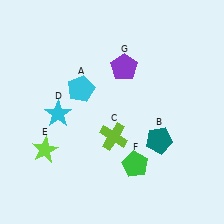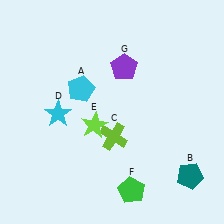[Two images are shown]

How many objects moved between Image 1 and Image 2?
3 objects moved between the two images.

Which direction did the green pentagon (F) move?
The green pentagon (F) moved down.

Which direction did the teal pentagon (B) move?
The teal pentagon (B) moved down.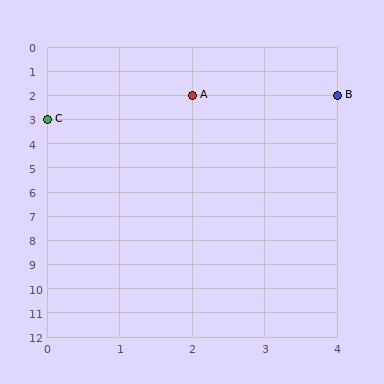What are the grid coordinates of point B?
Point B is at grid coordinates (4, 2).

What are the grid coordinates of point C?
Point C is at grid coordinates (0, 3).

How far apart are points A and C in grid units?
Points A and C are 2 columns and 1 row apart (about 2.2 grid units diagonally).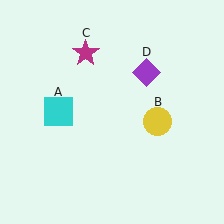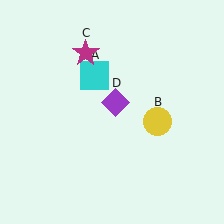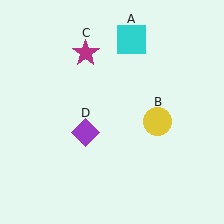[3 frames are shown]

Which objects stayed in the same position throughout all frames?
Yellow circle (object B) and magenta star (object C) remained stationary.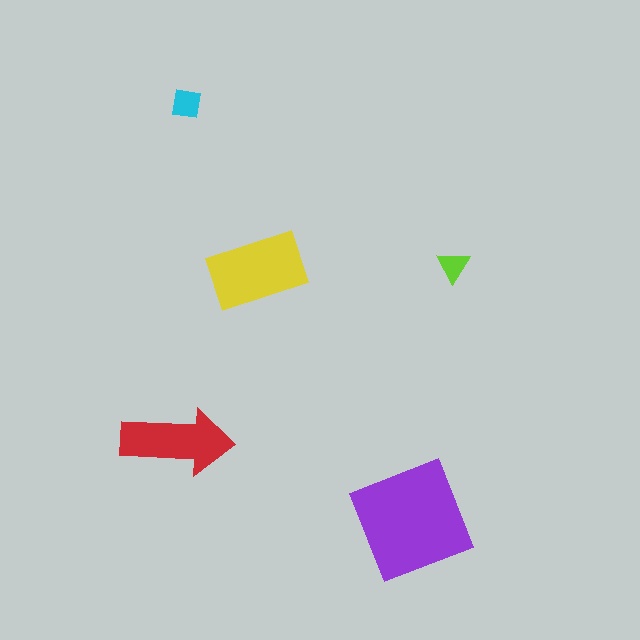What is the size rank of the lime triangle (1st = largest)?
5th.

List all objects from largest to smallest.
The purple square, the yellow rectangle, the red arrow, the cyan square, the lime triangle.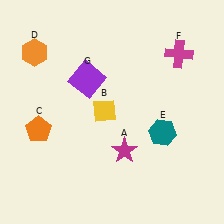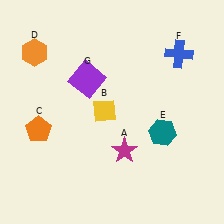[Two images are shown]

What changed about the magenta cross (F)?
In Image 1, F is magenta. In Image 2, it changed to blue.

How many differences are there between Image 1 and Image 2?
There is 1 difference between the two images.